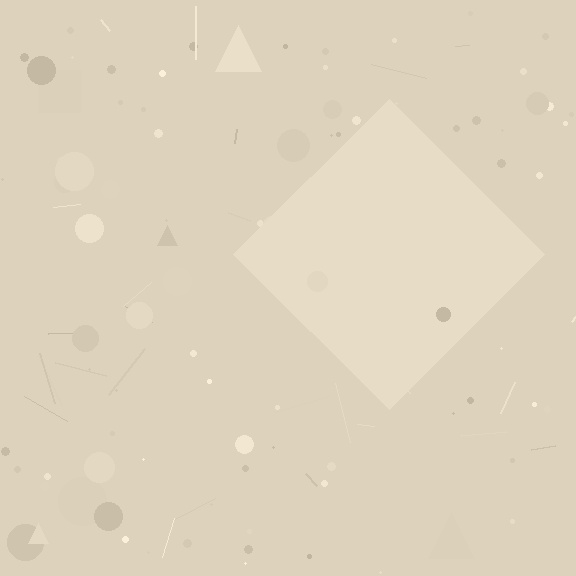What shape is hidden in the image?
A diamond is hidden in the image.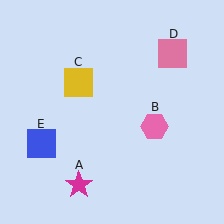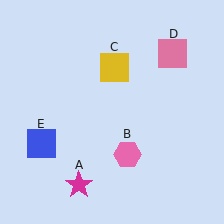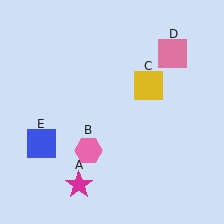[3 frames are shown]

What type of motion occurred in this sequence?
The pink hexagon (object B), yellow square (object C) rotated clockwise around the center of the scene.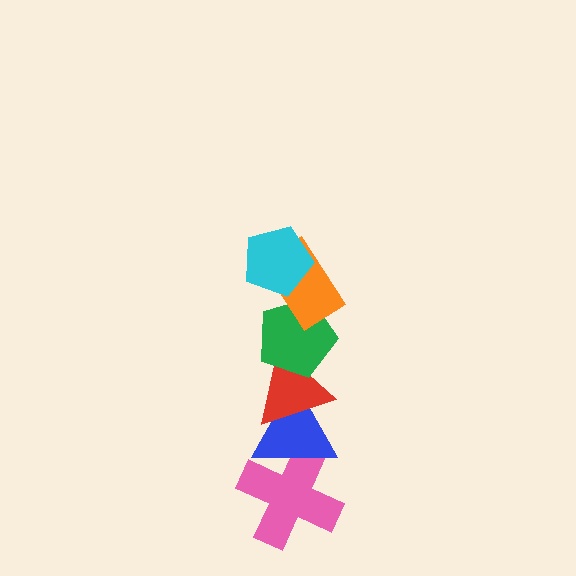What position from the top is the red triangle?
The red triangle is 4th from the top.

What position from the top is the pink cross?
The pink cross is 6th from the top.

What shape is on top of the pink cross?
The blue triangle is on top of the pink cross.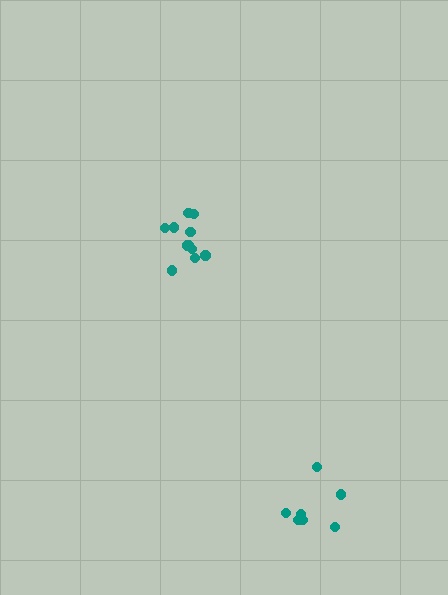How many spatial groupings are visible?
There are 2 spatial groupings.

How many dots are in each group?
Group 1: 11 dots, Group 2: 7 dots (18 total).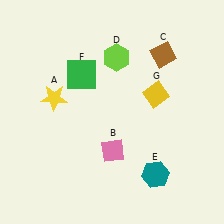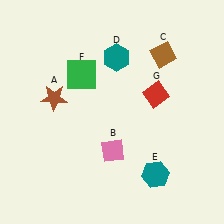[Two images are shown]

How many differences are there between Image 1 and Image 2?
There are 3 differences between the two images.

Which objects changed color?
A changed from yellow to brown. D changed from lime to teal. G changed from yellow to red.